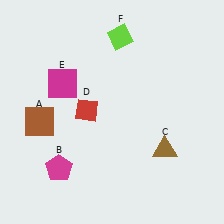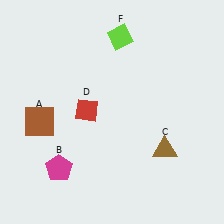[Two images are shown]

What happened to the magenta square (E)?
The magenta square (E) was removed in Image 2. It was in the top-left area of Image 1.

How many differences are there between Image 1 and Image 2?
There is 1 difference between the two images.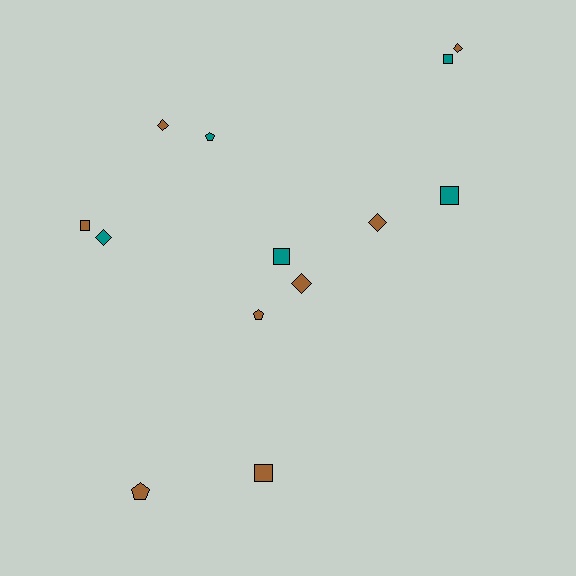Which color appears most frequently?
Brown, with 8 objects.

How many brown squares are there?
There are 2 brown squares.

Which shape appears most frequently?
Square, with 5 objects.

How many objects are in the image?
There are 13 objects.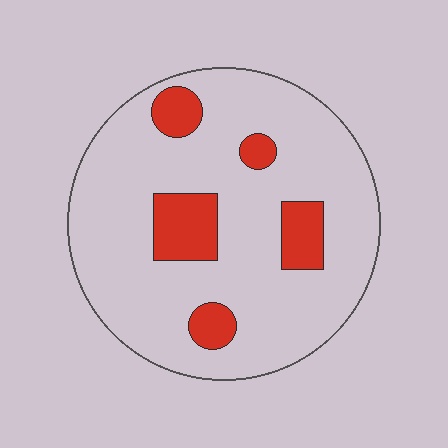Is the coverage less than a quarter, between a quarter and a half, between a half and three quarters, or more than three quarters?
Less than a quarter.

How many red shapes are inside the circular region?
5.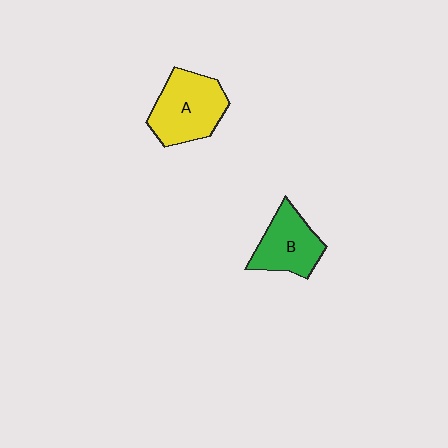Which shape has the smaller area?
Shape B (green).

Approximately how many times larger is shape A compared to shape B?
Approximately 1.3 times.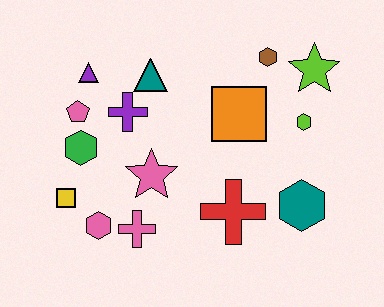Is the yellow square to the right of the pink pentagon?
No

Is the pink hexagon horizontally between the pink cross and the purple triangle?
Yes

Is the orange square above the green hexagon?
Yes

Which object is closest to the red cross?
The teal hexagon is closest to the red cross.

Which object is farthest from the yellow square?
The lime star is farthest from the yellow square.